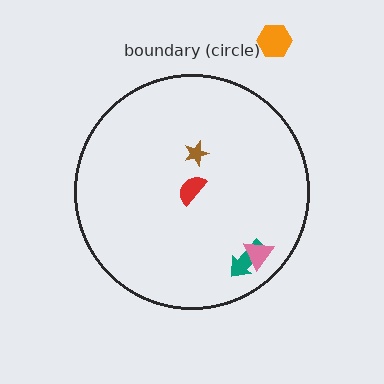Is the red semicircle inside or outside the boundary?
Inside.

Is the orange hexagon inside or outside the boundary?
Outside.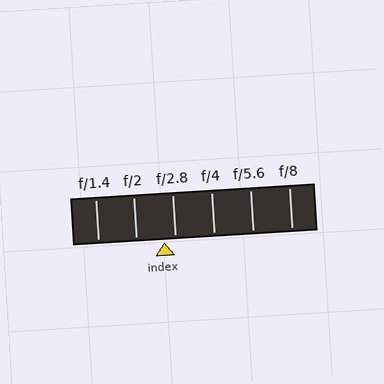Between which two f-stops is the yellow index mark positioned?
The index mark is between f/2 and f/2.8.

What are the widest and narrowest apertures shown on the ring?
The widest aperture shown is f/1.4 and the narrowest is f/8.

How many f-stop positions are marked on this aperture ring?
There are 6 f-stop positions marked.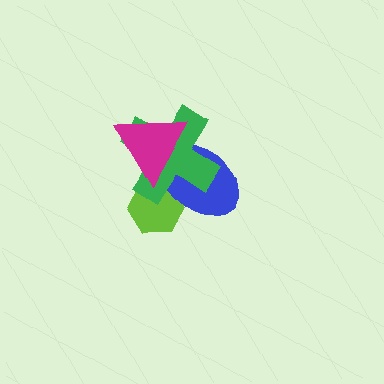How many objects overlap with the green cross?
3 objects overlap with the green cross.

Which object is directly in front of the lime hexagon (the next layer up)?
The blue ellipse is directly in front of the lime hexagon.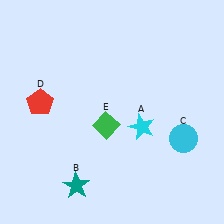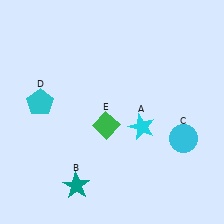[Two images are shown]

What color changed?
The pentagon (D) changed from red in Image 1 to cyan in Image 2.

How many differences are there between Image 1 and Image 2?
There is 1 difference between the two images.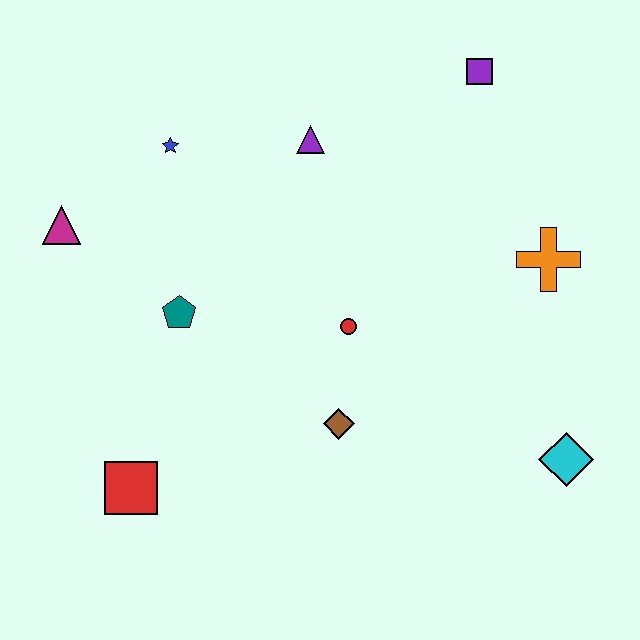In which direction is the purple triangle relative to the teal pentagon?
The purple triangle is above the teal pentagon.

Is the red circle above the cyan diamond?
Yes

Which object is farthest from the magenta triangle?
The cyan diamond is farthest from the magenta triangle.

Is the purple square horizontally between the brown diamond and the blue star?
No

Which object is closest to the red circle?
The brown diamond is closest to the red circle.